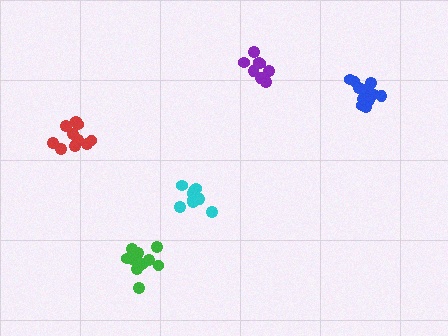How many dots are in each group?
Group 1: 12 dots, Group 2: 10 dots, Group 3: 10 dots, Group 4: 8 dots, Group 5: 12 dots (52 total).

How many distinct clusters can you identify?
There are 5 distinct clusters.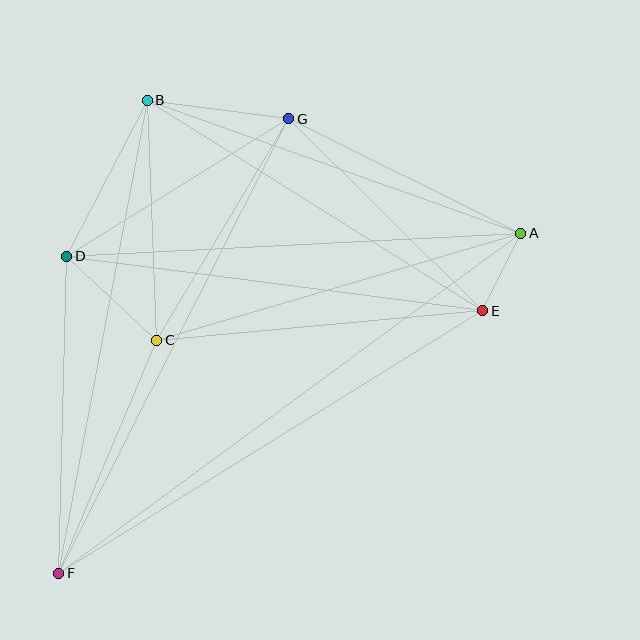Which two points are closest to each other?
Points A and E are closest to each other.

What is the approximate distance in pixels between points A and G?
The distance between A and G is approximately 259 pixels.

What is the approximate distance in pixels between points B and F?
The distance between B and F is approximately 481 pixels.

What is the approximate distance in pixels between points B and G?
The distance between B and G is approximately 143 pixels.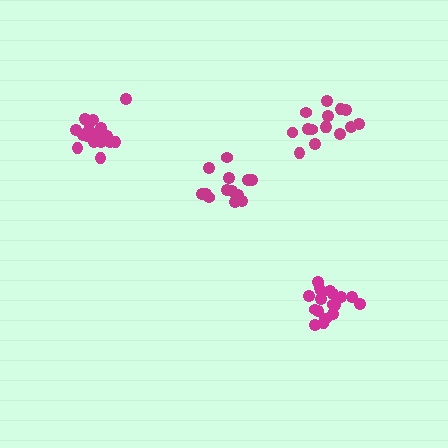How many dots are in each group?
Group 1: 13 dots, Group 2: 19 dots, Group 3: 15 dots, Group 4: 19 dots (66 total).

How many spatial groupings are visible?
There are 4 spatial groupings.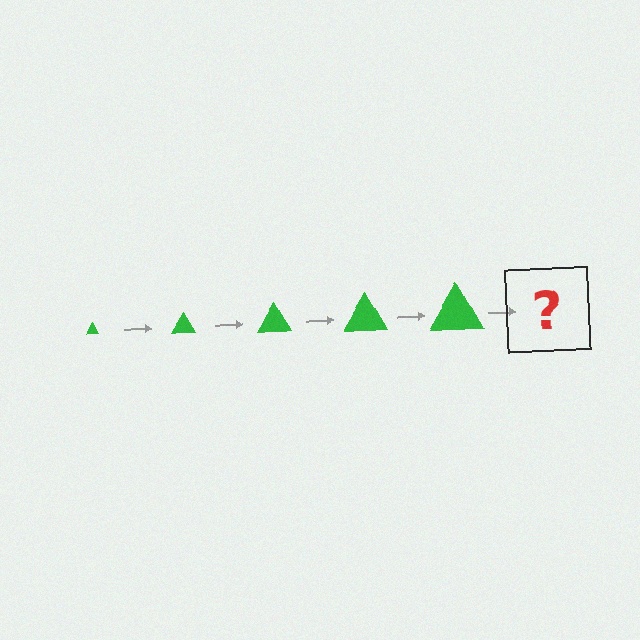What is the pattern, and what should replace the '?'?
The pattern is that the triangle gets progressively larger each step. The '?' should be a green triangle, larger than the previous one.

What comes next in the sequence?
The next element should be a green triangle, larger than the previous one.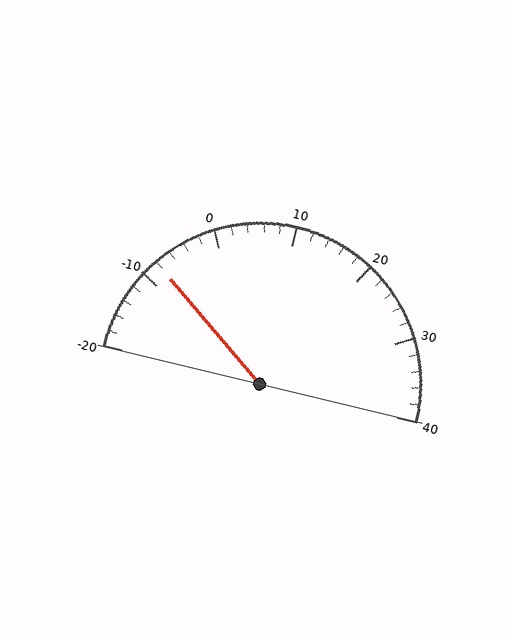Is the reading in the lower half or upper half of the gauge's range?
The reading is in the lower half of the range (-20 to 40).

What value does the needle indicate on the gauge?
The needle indicates approximately -8.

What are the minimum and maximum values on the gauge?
The gauge ranges from -20 to 40.